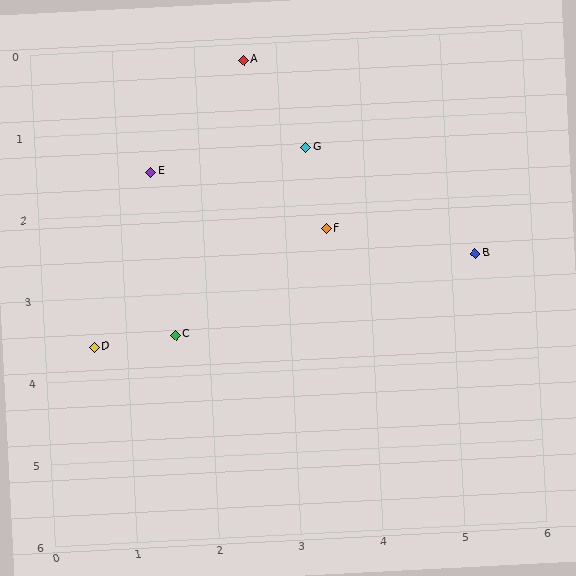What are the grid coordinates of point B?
Point B is at approximately (5.3, 2.7).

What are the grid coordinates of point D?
Point D is at approximately (0.6, 3.6).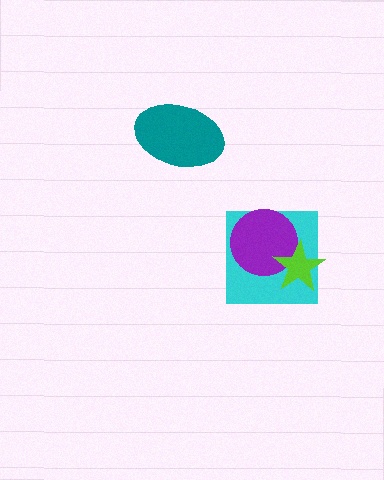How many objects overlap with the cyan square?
2 objects overlap with the cyan square.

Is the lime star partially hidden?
No, no other shape covers it.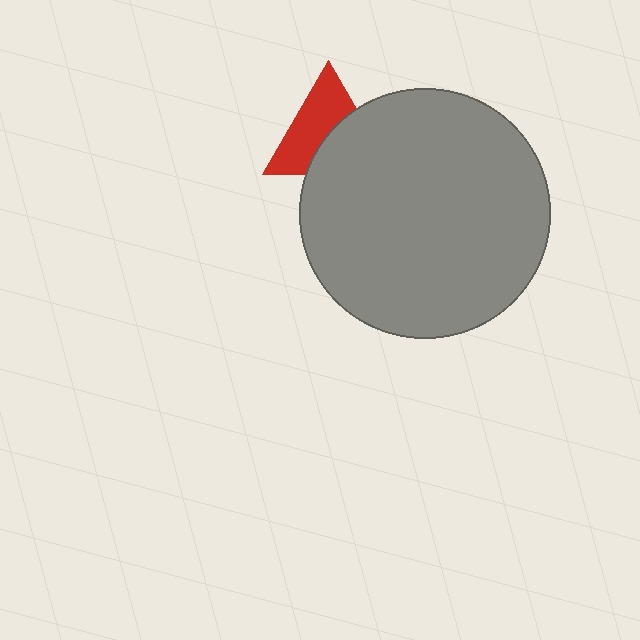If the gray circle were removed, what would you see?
You would see the complete red triangle.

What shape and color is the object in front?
The object in front is a gray circle.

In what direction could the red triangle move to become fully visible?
The red triangle could move toward the upper-left. That would shift it out from behind the gray circle entirely.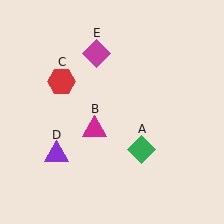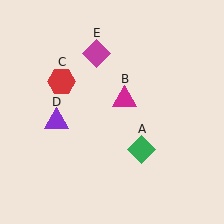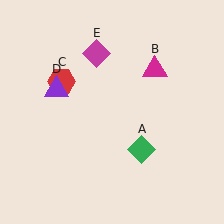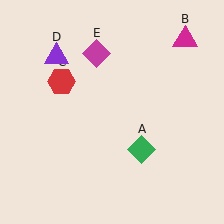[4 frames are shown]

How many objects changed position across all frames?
2 objects changed position: magenta triangle (object B), purple triangle (object D).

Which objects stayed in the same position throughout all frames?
Green diamond (object A) and red hexagon (object C) and magenta diamond (object E) remained stationary.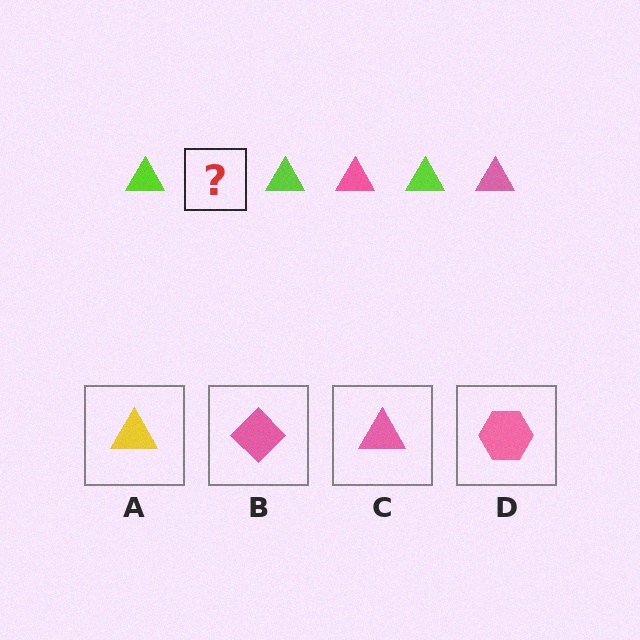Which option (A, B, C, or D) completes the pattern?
C.